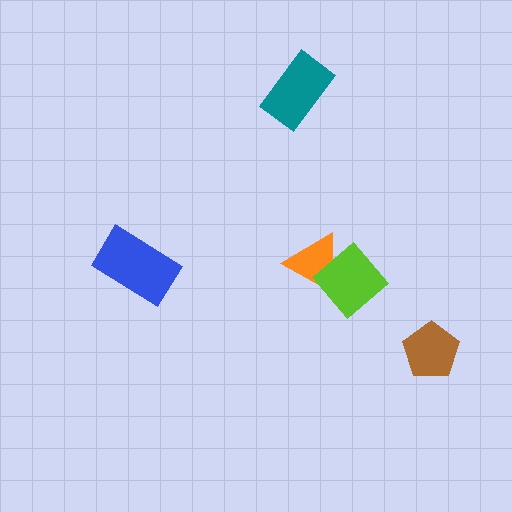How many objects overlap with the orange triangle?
1 object overlaps with the orange triangle.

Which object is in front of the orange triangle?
The lime diamond is in front of the orange triangle.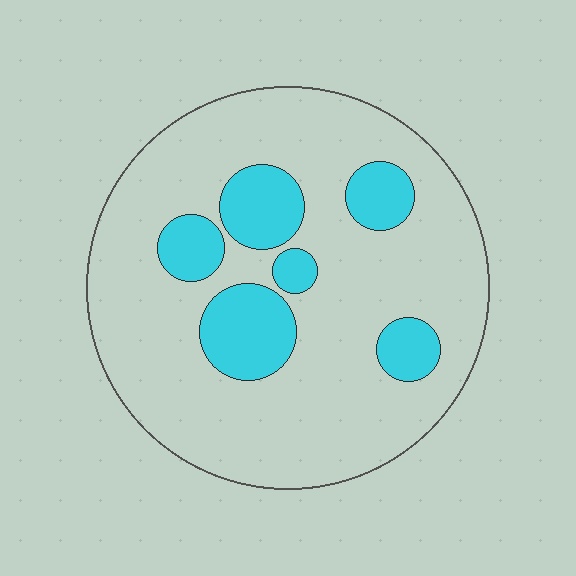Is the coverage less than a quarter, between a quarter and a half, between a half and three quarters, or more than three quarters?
Less than a quarter.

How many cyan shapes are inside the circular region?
6.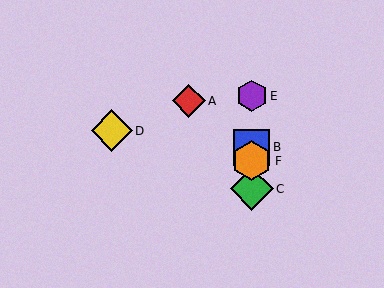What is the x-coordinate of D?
Object D is at x≈112.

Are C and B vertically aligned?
Yes, both are at x≈252.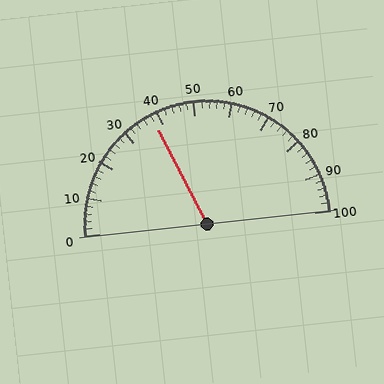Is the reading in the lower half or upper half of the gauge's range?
The reading is in the lower half of the range (0 to 100).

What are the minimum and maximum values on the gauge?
The gauge ranges from 0 to 100.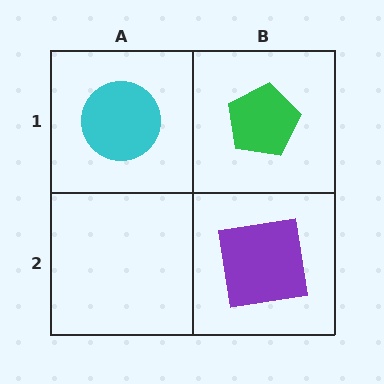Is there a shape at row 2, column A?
No, that cell is empty.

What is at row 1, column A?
A cyan circle.